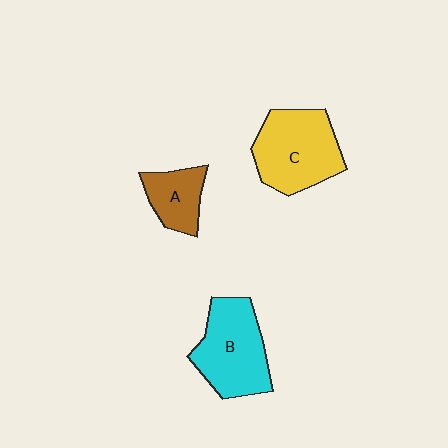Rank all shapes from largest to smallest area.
From largest to smallest: C (yellow), B (cyan), A (brown).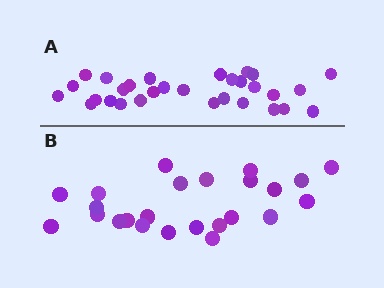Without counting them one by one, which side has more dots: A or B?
Region A (the top region) has more dots.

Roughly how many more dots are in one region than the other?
Region A has about 6 more dots than region B.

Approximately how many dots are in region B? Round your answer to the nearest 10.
About 20 dots. (The exact count is 24, which rounds to 20.)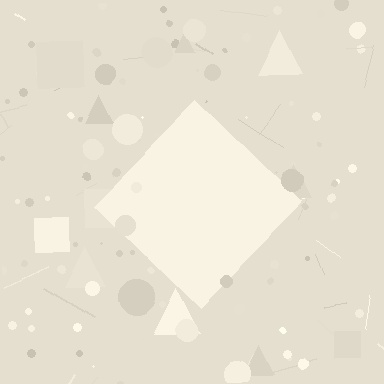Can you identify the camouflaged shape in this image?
The camouflaged shape is a diamond.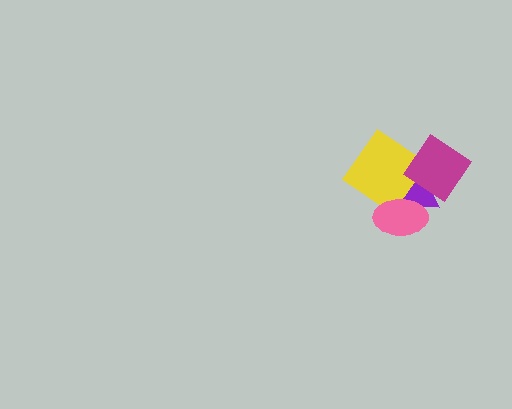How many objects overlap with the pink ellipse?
2 objects overlap with the pink ellipse.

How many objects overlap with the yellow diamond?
3 objects overlap with the yellow diamond.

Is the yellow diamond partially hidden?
Yes, it is partially covered by another shape.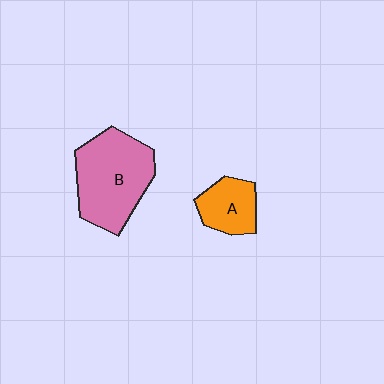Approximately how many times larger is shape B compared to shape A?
Approximately 2.1 times.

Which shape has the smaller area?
Shape A (orange).